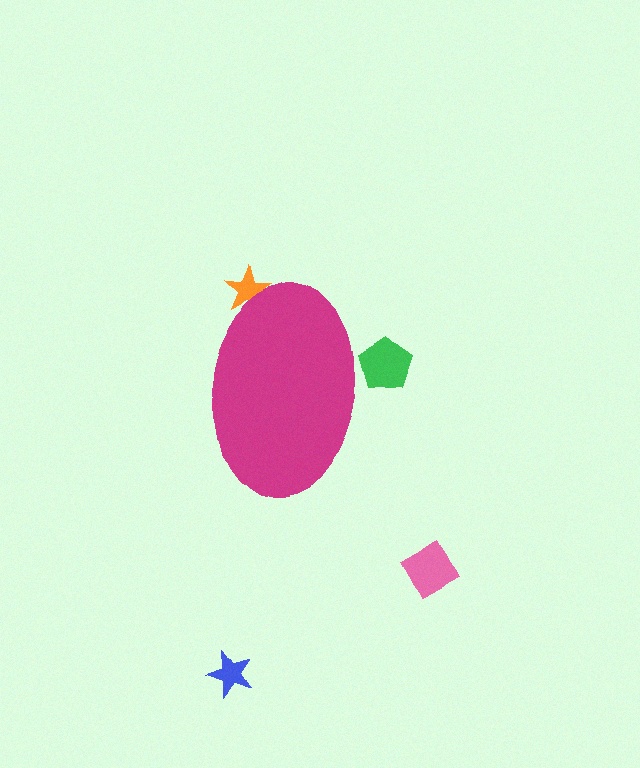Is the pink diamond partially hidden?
No, the pink diamond is fully visible.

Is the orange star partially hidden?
Yes, the orange star is partially hidden behind the magenta ellipse.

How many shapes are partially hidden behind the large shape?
2 shapes are partially hidden.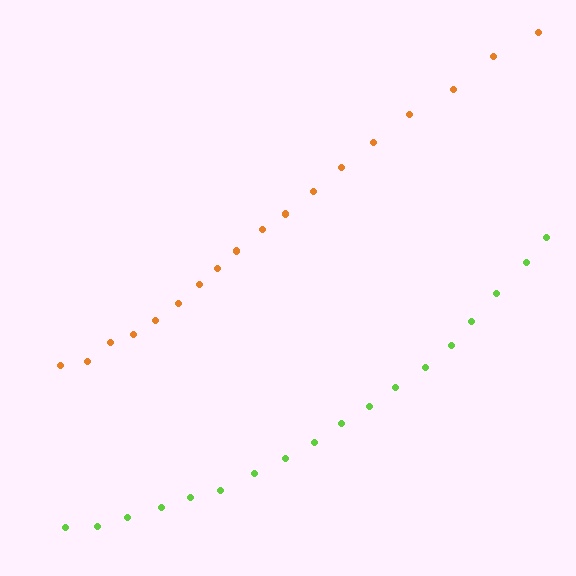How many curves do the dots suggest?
There are 2 distinct paths.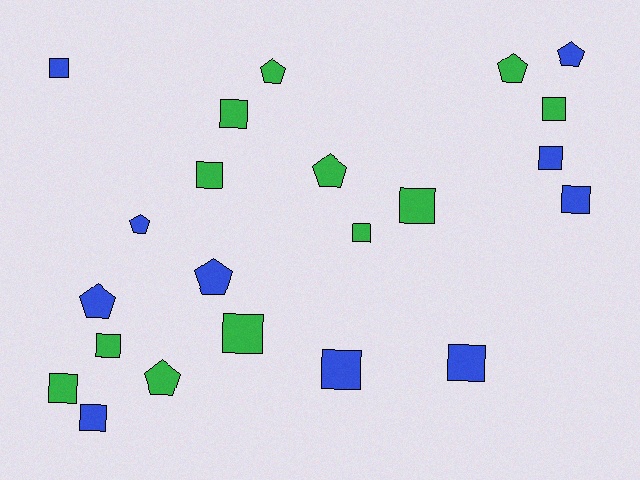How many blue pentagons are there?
There are 4 blue pentagons.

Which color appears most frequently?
Green, with 12 objects.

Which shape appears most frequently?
Square, with 14 objects.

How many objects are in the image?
There are 22 objects.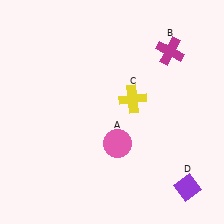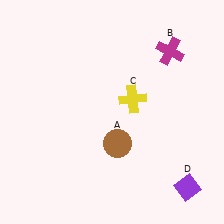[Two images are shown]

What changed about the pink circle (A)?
In Image 1, A is pink. In Image 2, it changed to brown.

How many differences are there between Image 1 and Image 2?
There is 1 difference between the two images.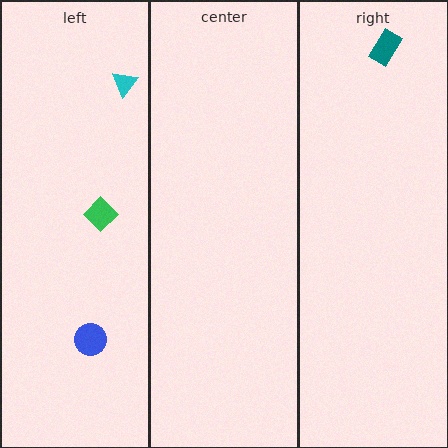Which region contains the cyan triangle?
The left region.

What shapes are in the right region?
The teal rectangle.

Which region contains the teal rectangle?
The right region.